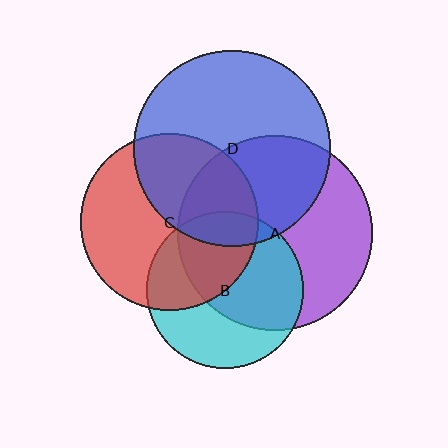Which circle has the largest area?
Circle D (blue).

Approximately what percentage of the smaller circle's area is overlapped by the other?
Approximately 35%.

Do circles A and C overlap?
Yes.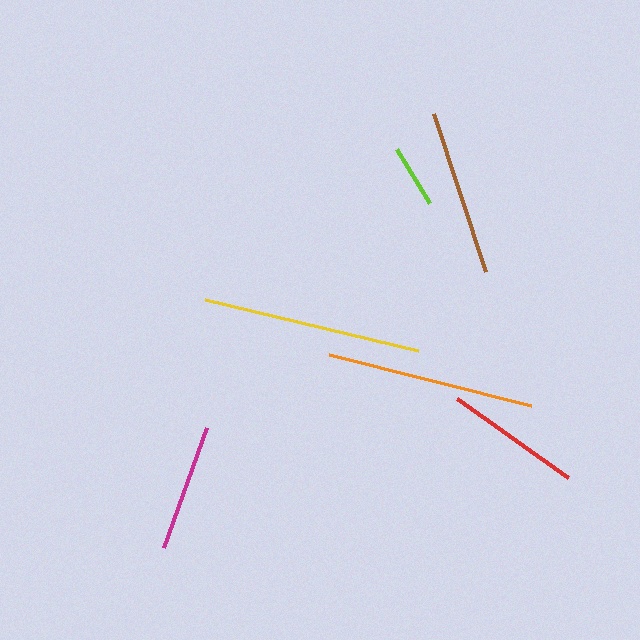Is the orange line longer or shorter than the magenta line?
The orange line is longer than the magenta line.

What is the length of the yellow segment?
The yellow segment is approximately 219 pixels long.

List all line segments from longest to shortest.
From longest to shortest: yellow, orange, brown, red, magenta, lime.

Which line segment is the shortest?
The lime line is the shortest at approximately 63 pixels.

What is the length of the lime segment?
The lime segment is approximately 63 pixels long.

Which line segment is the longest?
The yellow line is the longest at approximately 219 pixels.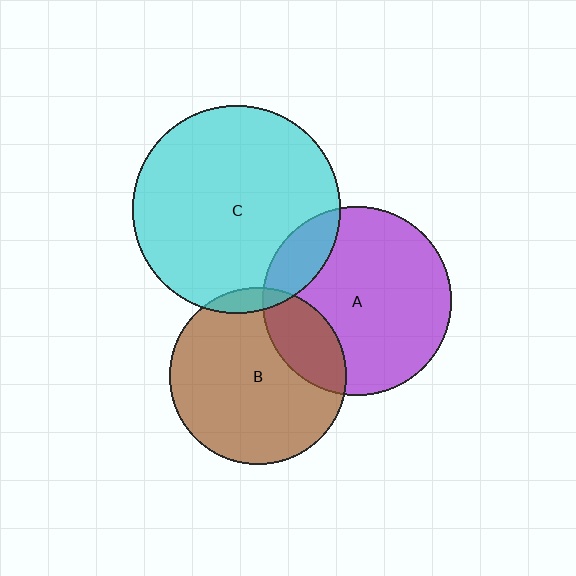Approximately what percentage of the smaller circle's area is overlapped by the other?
Approximately 20%.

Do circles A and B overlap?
Yes.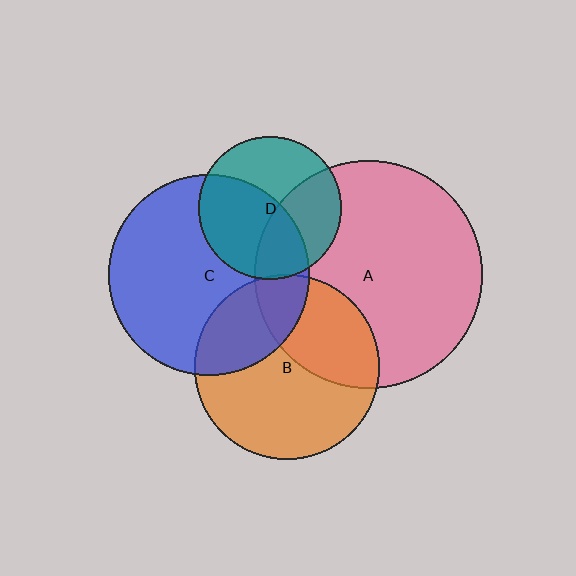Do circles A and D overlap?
Yes.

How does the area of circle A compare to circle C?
Approximately 1.3 times.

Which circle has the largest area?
Circle A (pink).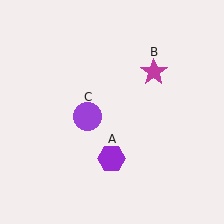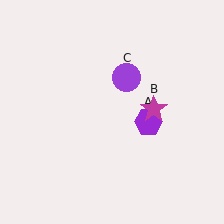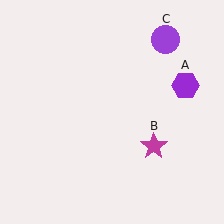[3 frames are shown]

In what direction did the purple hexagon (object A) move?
The purple hexagon (object A) moved up and to the right.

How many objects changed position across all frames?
3 objects changed position: purple hexagon (object A), magenta star (object B), purple circle (object C).